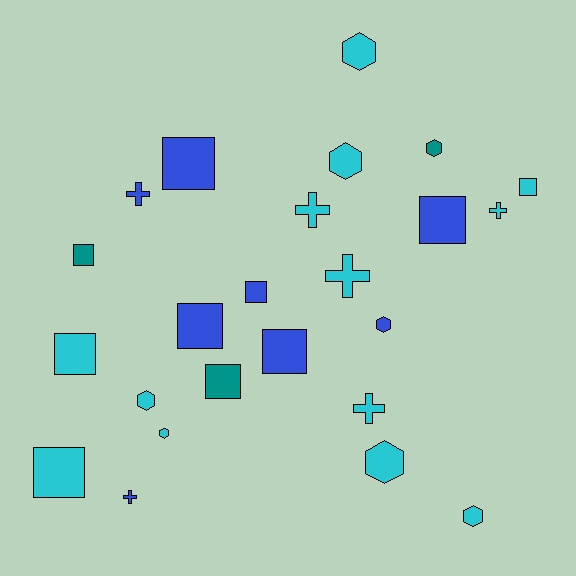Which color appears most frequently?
Cyan, with 13 objects.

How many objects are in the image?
There are 24 objects.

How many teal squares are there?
There are 2 teal squares.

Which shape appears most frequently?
Square, with 10 objects.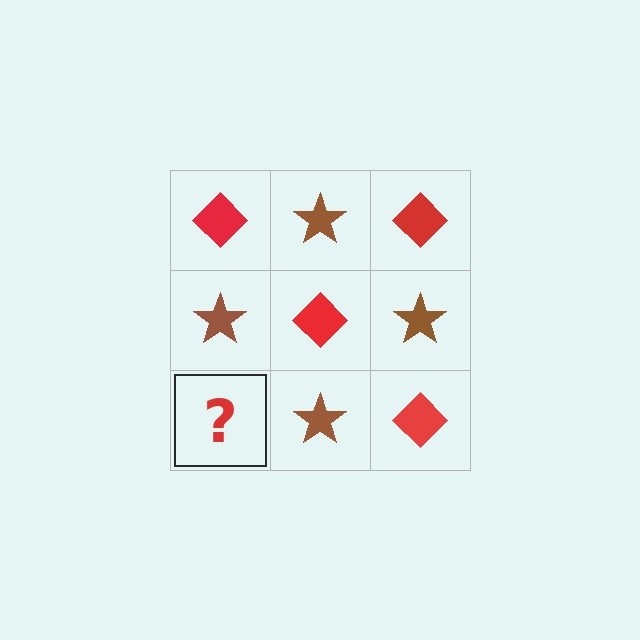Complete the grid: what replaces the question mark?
The question mark should be replaced with a red diamond.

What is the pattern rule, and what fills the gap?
The rule is that it alternates red diamond and brown star in a checkerboard pattern. The gap should be filled with a red diamond.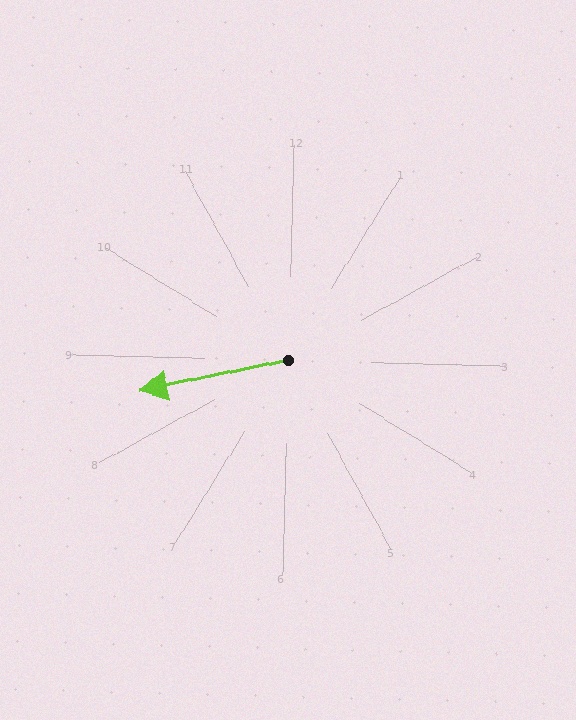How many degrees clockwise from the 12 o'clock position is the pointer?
Approximately 257 degrees.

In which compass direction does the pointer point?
West.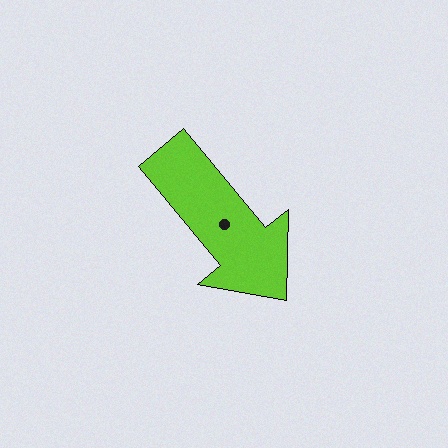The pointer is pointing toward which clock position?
Roughly 5 o'clock.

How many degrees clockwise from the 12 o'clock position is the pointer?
Approximately 140 degrees.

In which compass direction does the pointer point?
Southeast.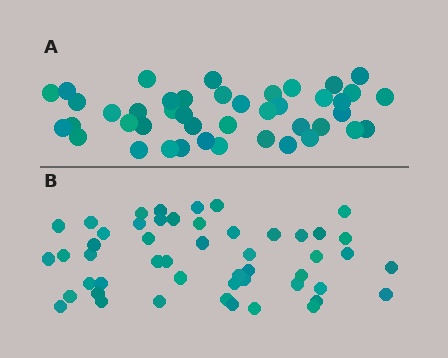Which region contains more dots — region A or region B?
Region B (the bottom region) has more dots.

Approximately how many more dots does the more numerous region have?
Region B has roughly 8 or so more dots than region A.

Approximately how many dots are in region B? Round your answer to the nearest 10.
About 50 dots.